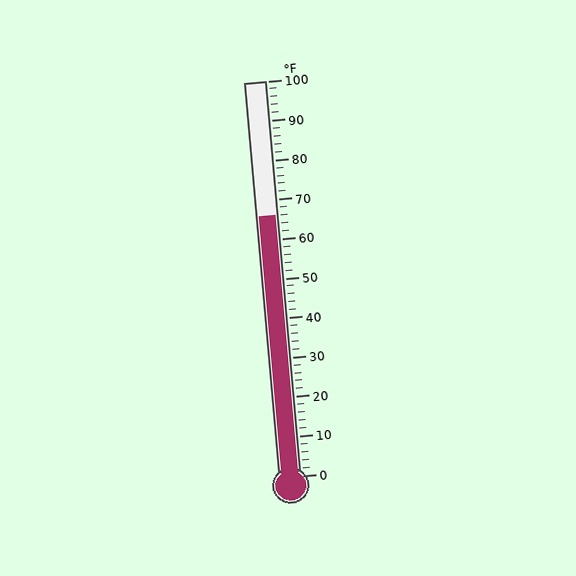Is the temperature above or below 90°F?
The temperature is below 90°F.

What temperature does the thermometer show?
The thermometer shows approximately 66°F.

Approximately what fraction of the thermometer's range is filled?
The thermometer is filled to approximately 65% of its range.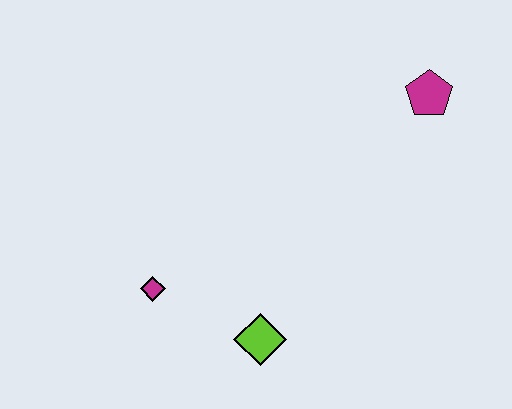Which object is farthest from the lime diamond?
The magenta pentagon is farthest from the lime diamond.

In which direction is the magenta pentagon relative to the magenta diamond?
The magenta pentagon is to the right of the magenta diamond.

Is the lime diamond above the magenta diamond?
No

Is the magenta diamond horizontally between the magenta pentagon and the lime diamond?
No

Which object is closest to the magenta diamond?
The lime diamond is closest to the magenta diamond.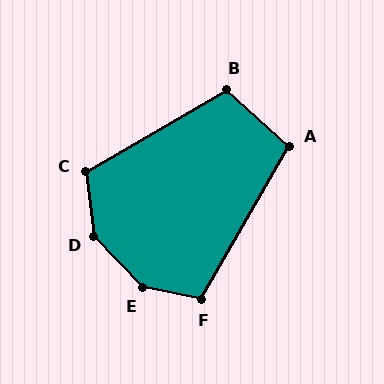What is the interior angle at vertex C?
Approximately 113 degrees (obtuse).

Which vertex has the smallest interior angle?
A, at approximately 102 degrees.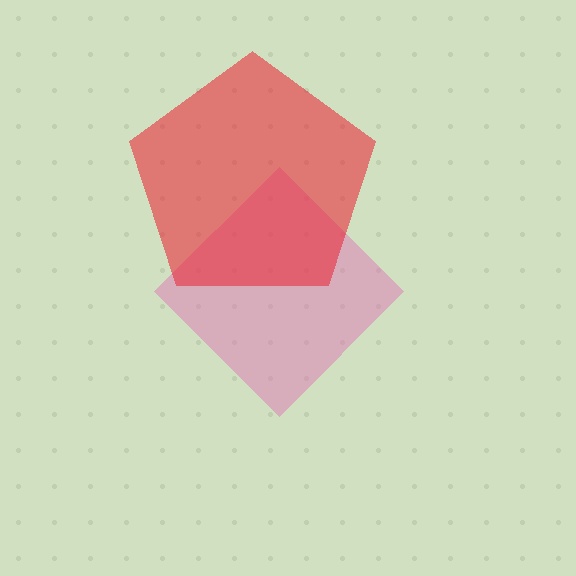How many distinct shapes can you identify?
There are 2 distinct shapes: a pink diamond, a red pentagon.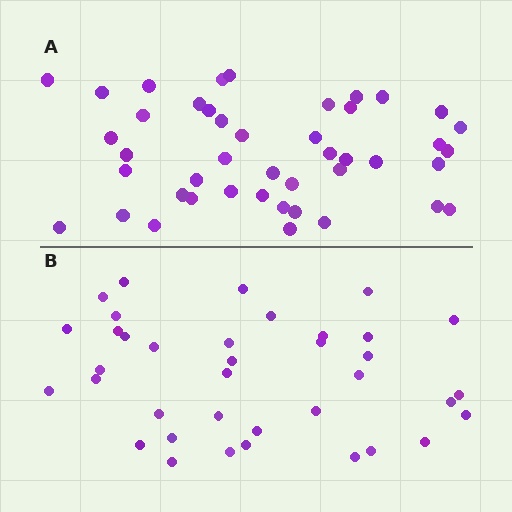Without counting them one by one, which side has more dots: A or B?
Region A (the top region) has more dots.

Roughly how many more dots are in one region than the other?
Region A has roughly 8 or so more dots than region B.